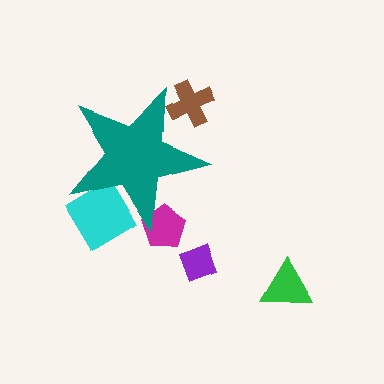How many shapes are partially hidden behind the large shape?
3 shapes are partially hidden.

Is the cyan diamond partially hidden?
Yes, the cyan diamond is partially hidden behind the teal star.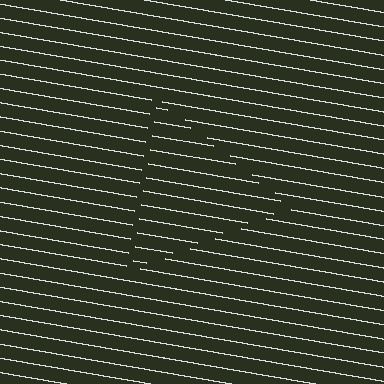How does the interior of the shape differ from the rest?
The interior of the shape contains the same grating, shifted by half a period — the contour is defined by the phase discontinuity where line-ends from the inner and outer gratings abut.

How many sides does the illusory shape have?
3 sides — the line-ends trace a triangle.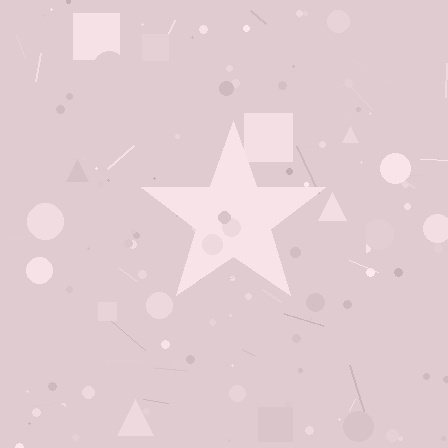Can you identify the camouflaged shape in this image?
The camouflaged shape is a star.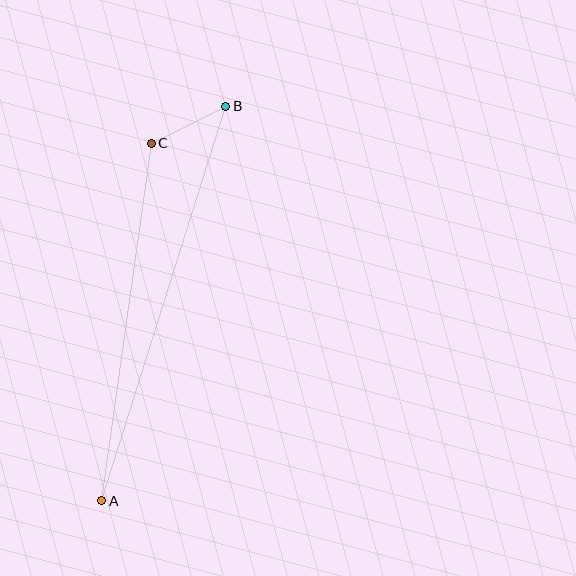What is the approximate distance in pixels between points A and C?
The distance between A and C is approximately 361 pixels.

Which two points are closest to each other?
Points B and C are closest to each other.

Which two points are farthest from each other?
Points A and B are farthest from each other.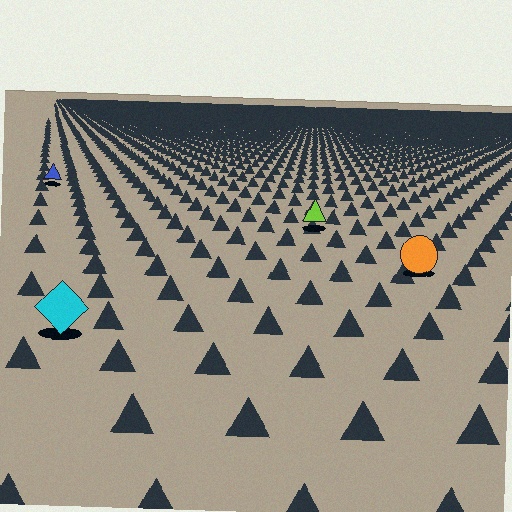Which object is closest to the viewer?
The cyan diamond is closest. The texture marks near it are larger and more spread out.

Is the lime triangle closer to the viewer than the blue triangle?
Yes. The lime triangle is closer — you can tell from the texture gradient: the ground texture is coarser near it.